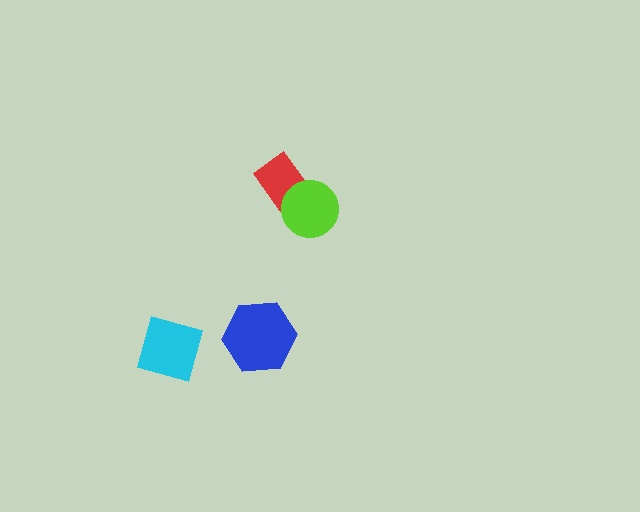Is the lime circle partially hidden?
No, no other shape covers it.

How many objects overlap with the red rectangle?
1 object overlaps with the red rectangle.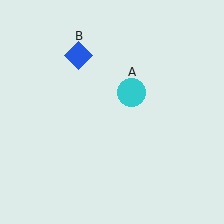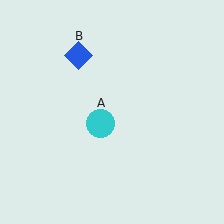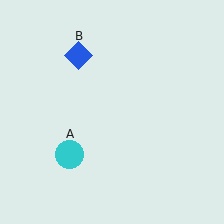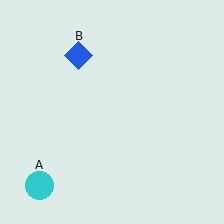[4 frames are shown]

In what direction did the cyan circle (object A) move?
The cyan circle (object A) moved down and to the left.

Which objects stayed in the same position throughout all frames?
Blue diamond (object B) remained stationary.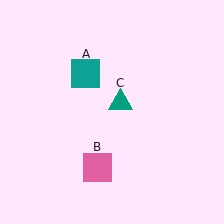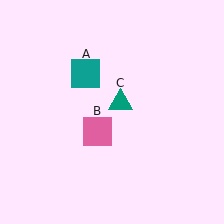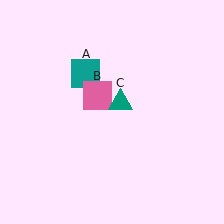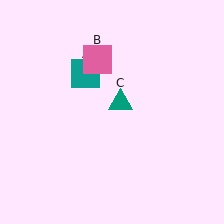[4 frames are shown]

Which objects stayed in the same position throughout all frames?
Teal square (object A) and teal triangle (object C) remained stationary.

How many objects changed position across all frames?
1 object changed position: pink square (object B).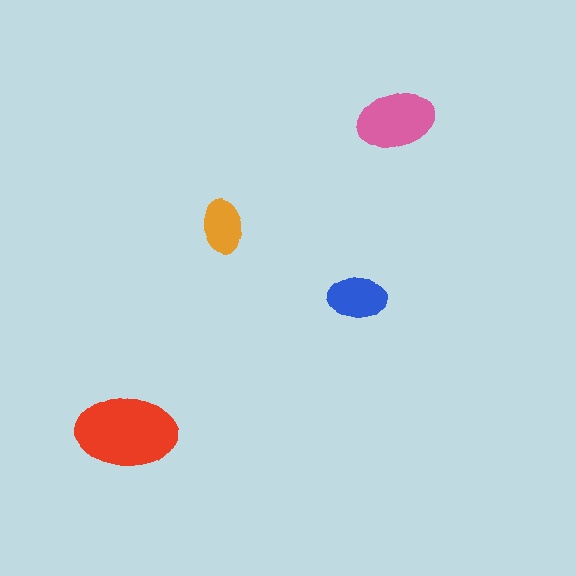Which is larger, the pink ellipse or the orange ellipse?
The pink one.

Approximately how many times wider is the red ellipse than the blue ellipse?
About 1.5 times wider.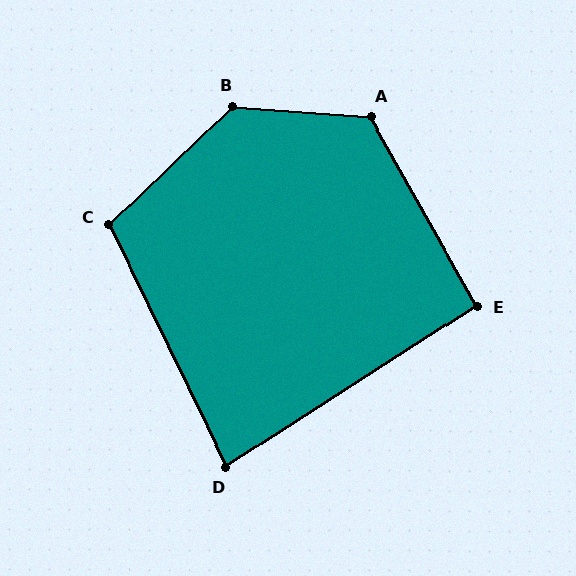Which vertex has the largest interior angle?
B, at approximately 132 degrees.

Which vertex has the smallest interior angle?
D, at approximately 83 degrees.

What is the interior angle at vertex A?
Approximately 124 degrees (obtuse).